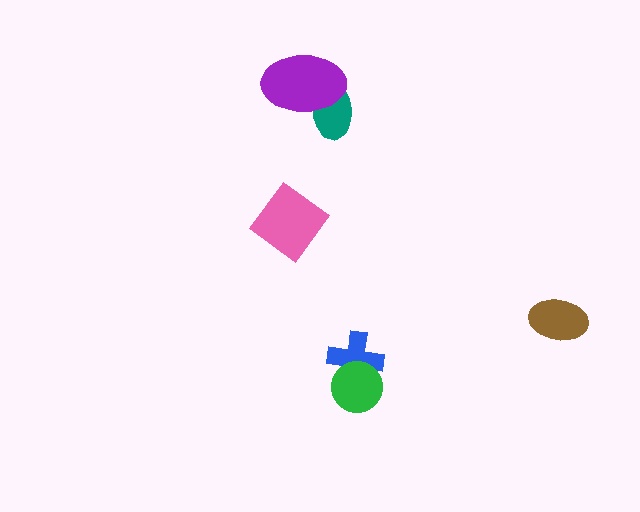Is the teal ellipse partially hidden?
Yes, it is partially covered by another shape.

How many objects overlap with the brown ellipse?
0 objects overlap with the brown ellipse.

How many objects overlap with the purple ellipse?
1 object overlaps with the purple ellipse.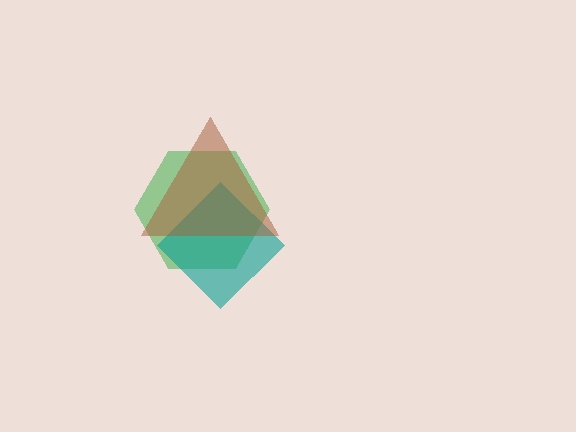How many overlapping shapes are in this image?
There are 3 overlapping shapes in the image.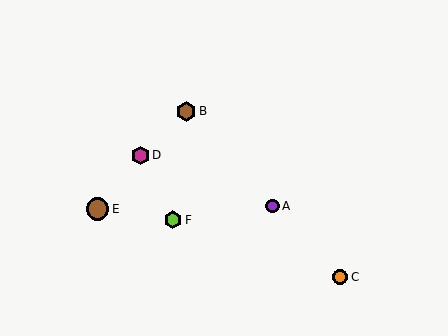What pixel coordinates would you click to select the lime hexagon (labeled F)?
Click at (173, 220) to select the lime hexagon F.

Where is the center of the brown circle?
The center of the brown circle is at (98, 209).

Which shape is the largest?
The brown circle (labeled E) is the largest.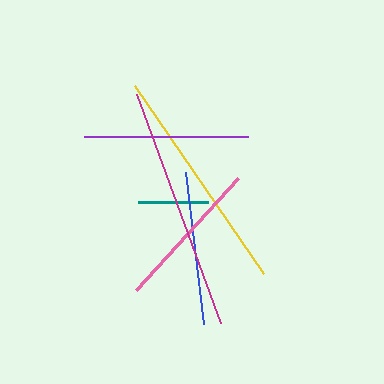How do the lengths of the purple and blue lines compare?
The purple and blue lines are approximately the same length.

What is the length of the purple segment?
The purple segment is approximately 164 pixels long.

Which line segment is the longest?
The magenta line is the longest at approximately 244 pixels.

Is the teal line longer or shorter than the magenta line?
The magenta line is longer than the teal line.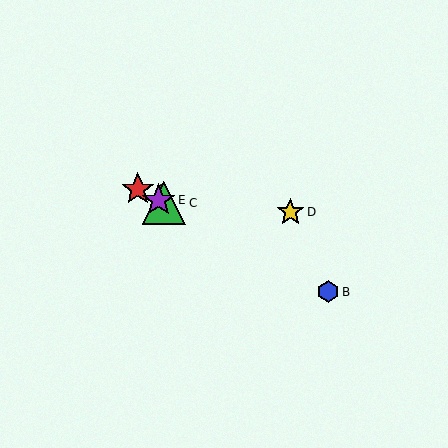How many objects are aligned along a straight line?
4 objects (A, B, C, E) are aligned along a straight line.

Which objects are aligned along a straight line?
Objects A, B, C, E are aligned along a straight line.